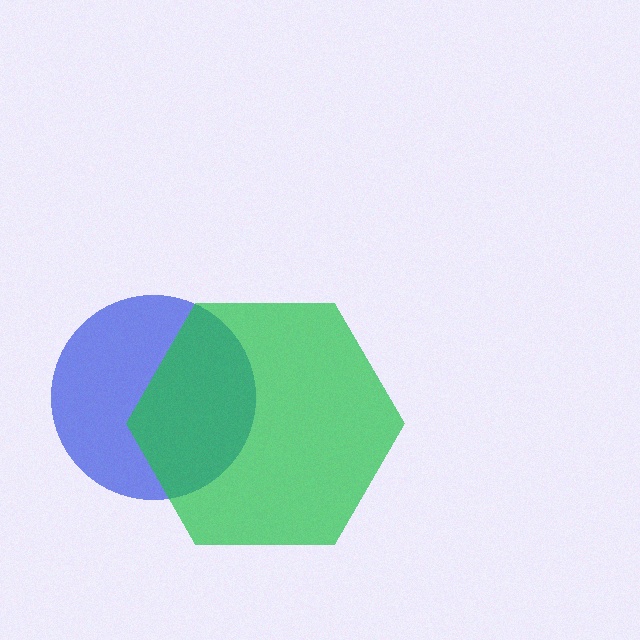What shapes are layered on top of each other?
The layered shapes are: a blue circle, a green hexagon.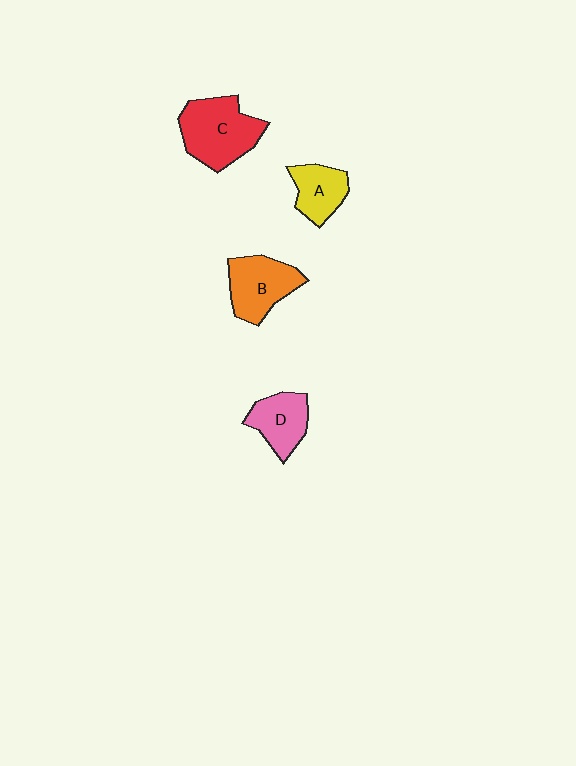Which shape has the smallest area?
Shape A (yellow).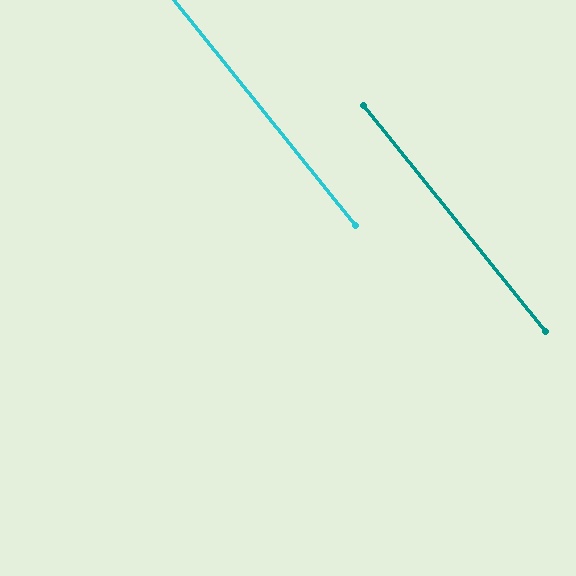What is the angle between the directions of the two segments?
Approximately 0 degrees.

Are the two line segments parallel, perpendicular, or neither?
Parallel — their directions differ by only 0.0°.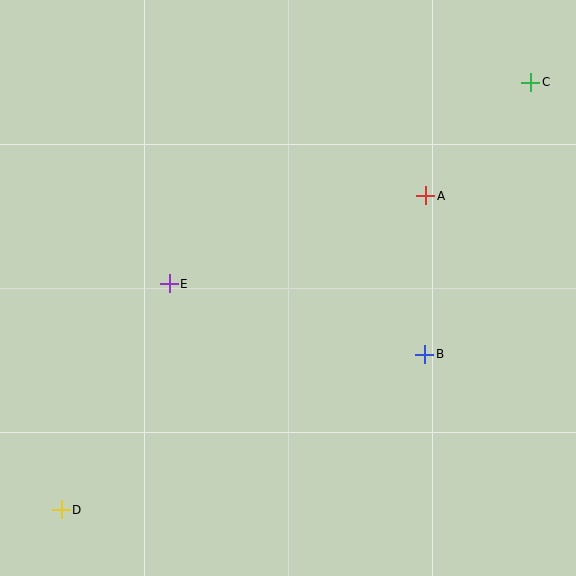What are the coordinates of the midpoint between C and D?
The midpoint between C and D is at (296, 296).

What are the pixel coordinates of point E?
Point E is at (169, 284).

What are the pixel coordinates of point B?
Point B is at (425, 354).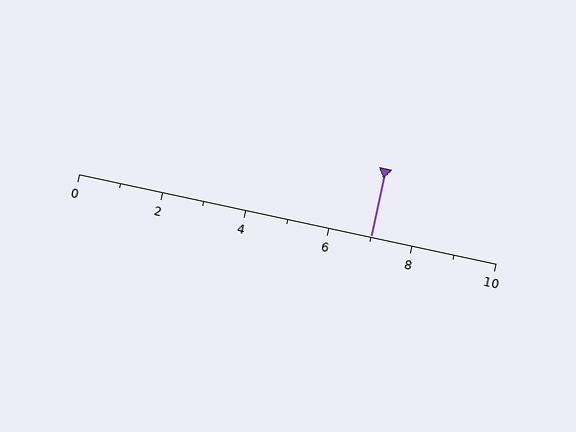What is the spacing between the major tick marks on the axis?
The major ticks are spaced 2 apart.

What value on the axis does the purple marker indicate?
The marker indicates approximately 7.